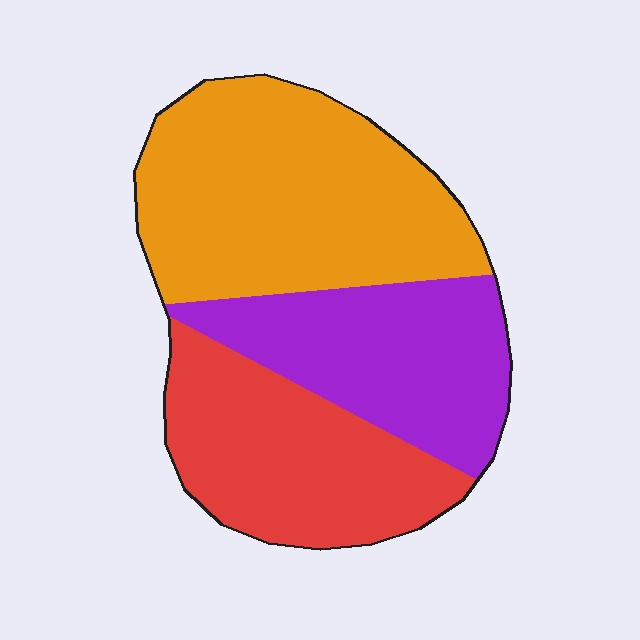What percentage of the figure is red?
Red covers roughly 30% of the figure.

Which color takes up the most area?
Orange, at roughly 45%.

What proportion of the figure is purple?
Purple covers roughly 30% of the figure.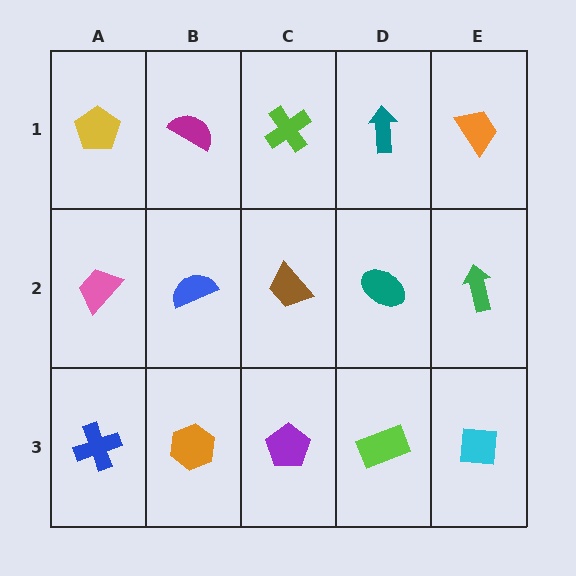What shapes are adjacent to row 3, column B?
A blue semicircle (row 2, column B), a blue cross (row 3, column A), a purple pentagon (row 3, column C).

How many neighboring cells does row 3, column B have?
3.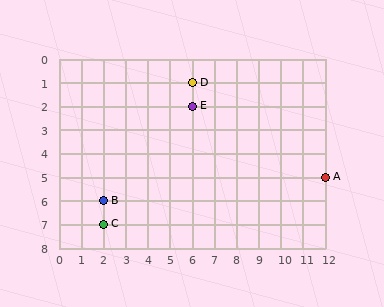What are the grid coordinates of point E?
Point E is at grid coordinates (6, 2).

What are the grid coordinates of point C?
Point C is at grid coordinates (2, 7).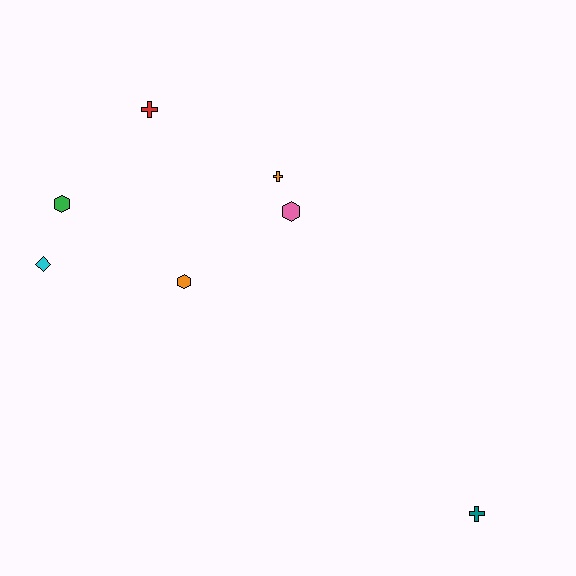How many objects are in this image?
There are 7 objects.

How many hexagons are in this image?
There are 3 hexagons.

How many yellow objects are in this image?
There are no yellow objects.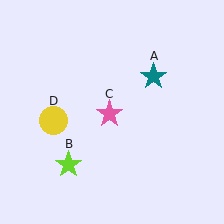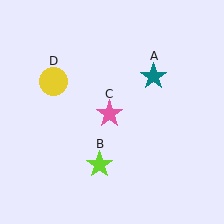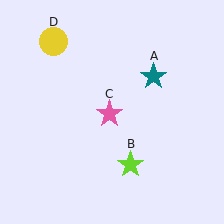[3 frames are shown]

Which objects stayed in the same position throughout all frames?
Teal star (object A) and pink star (object C) remained stationary.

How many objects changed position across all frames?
2 objects changed position: lime star (object B), yellow circle (object D).